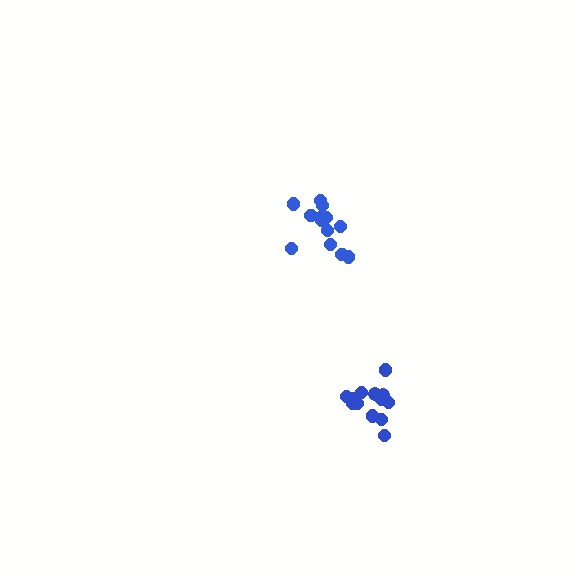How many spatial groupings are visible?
There are 2 spatial groupings.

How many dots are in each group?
Group 1: 13 dots, Group 2: 14 dots (27 total).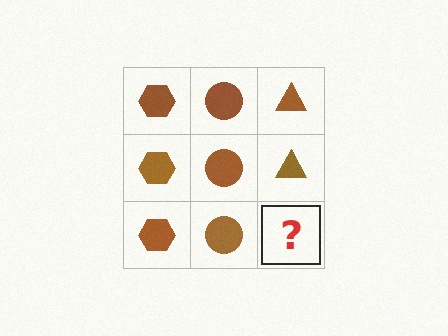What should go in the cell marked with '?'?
The missing cell should contain a brown triangle.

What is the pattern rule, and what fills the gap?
The rule is that each column has a consistent shape. The gap should be filled with a brown triangle.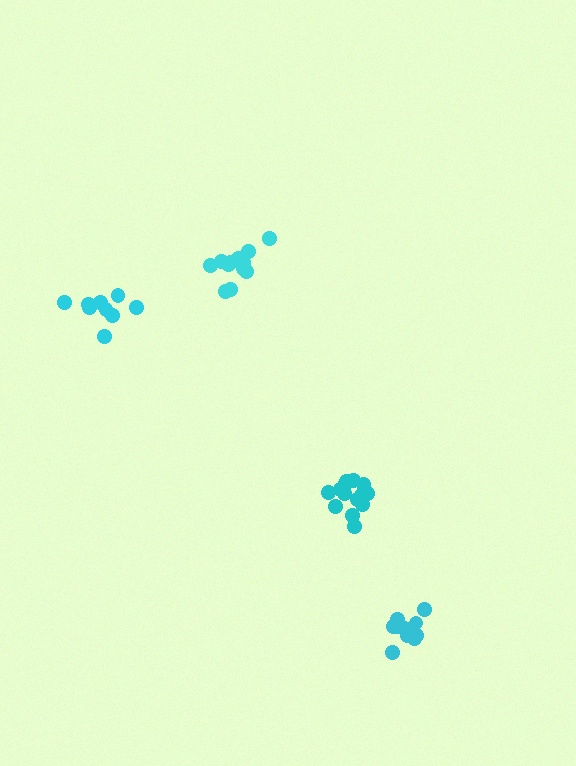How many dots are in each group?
Group 1: 14 dots, Group 2: 10 dots, Group 3: 12 dots, Group 4: 9 dots (45 total).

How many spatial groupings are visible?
There are 4 spatial groupings.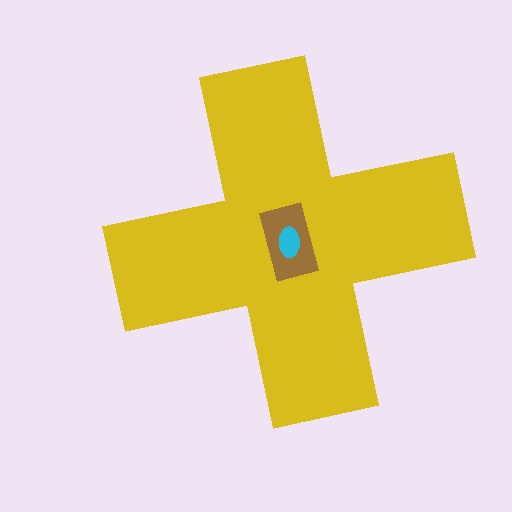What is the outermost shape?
The yellow cross.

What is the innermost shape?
The cyan ellipse.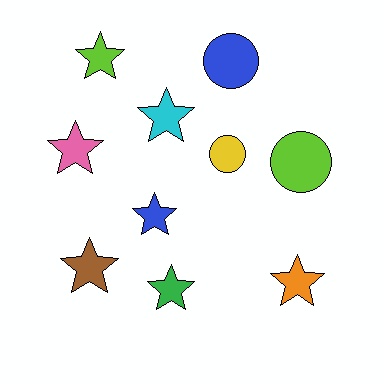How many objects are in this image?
There are 10 objects.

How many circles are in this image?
There are 3 circles.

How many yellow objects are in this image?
There is 1 yellow object.